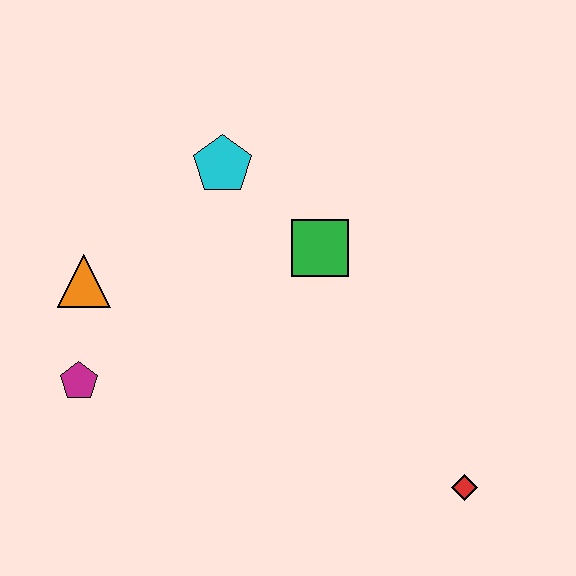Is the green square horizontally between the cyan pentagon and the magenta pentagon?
No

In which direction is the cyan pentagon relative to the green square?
The cyan pentagon is to the left of the green square.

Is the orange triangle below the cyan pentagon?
Yes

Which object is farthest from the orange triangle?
The red diamond is farthest from the orange triangle.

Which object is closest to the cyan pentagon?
The green square is closest to the cyan pentagon.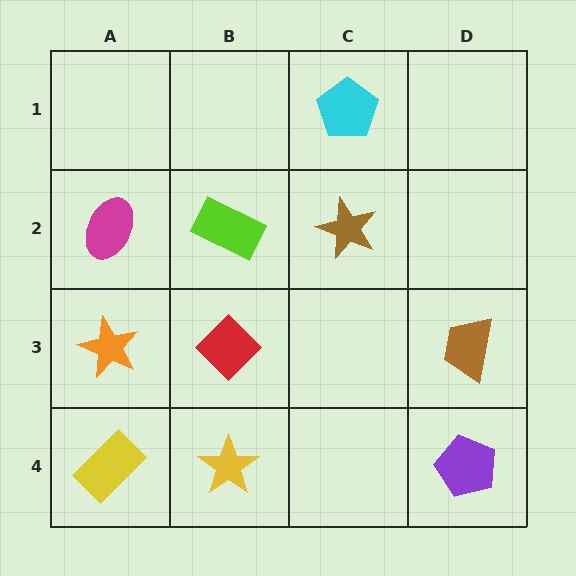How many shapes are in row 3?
3 shapes.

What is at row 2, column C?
A brown star.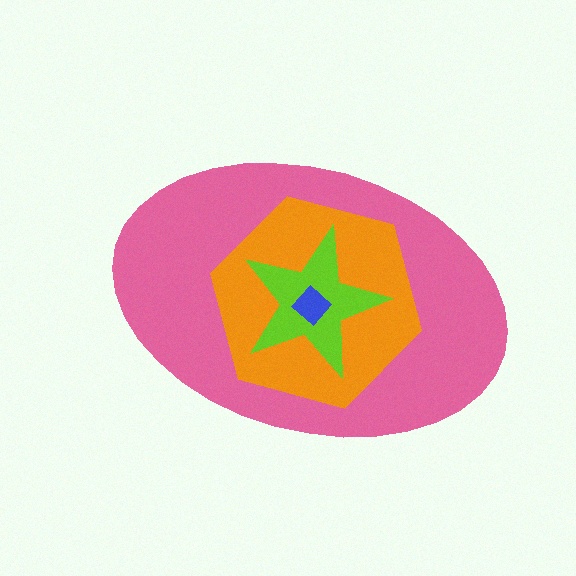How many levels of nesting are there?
4.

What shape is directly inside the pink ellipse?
The orange hexagon.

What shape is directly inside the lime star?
The blue diamond.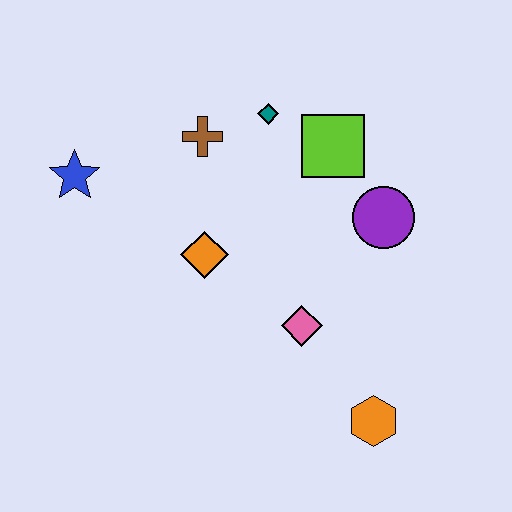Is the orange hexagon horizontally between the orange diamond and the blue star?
No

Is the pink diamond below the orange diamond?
Yes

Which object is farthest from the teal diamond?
The orange hexagon is farthest from the teal diamond.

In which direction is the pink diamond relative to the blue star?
The pink diamond is to the right of the blue star.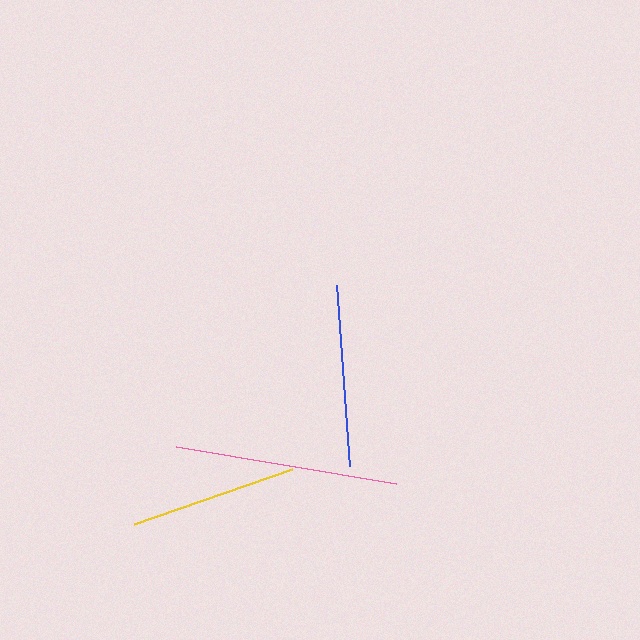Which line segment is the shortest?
The yellow line is the shortest at approximately 168 pixels.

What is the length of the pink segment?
The pink segment is approximately 223 pixels long.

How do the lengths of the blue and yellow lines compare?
The blue and yellow lines are approximately the same length.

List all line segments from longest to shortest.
From longest to shortest: pink, blue, yellow.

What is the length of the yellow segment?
The yellow segment is approximately 168 pixels long.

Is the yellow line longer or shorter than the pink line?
The pink line is longer than the yellow line.